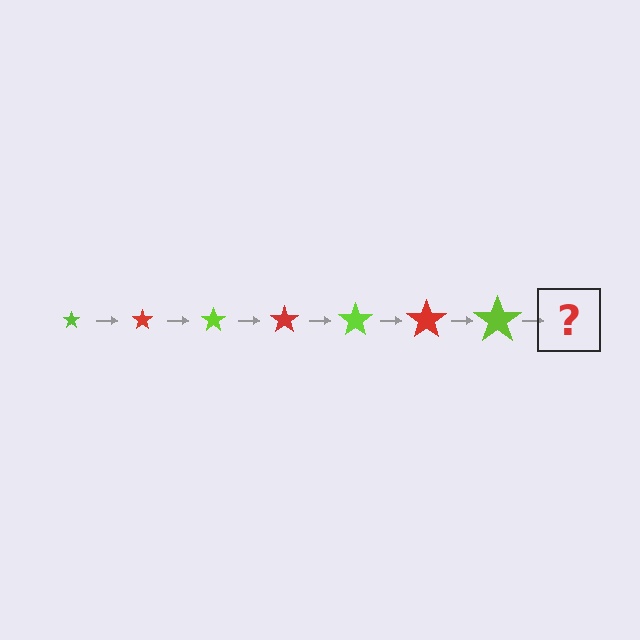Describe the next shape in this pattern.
It should be a red star, larger than the previous one.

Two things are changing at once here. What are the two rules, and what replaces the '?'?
The two rules are that the star grows larger each step and the color cycles through lime and red. The '?' should be a red star, larger than the previous one.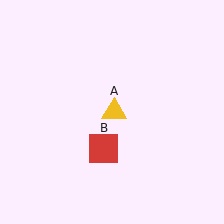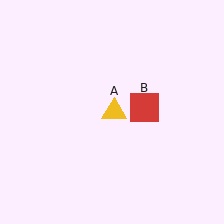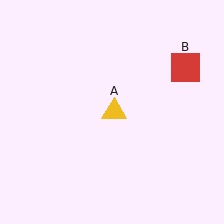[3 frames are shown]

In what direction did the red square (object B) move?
The red square (object B) moved up and to the right.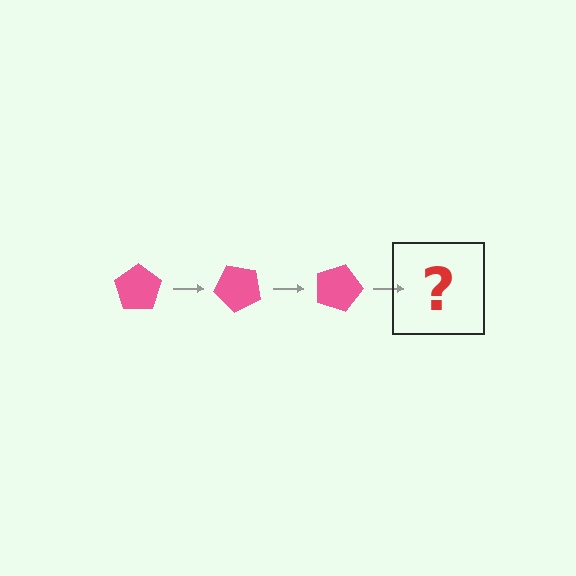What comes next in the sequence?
The next element should be a pink pentagon rotated 135 degrees.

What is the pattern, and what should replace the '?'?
The pattern is that the pentagon rotates 45 degrees each step. The '?' should be a pink pentagon rotated 135 degrees.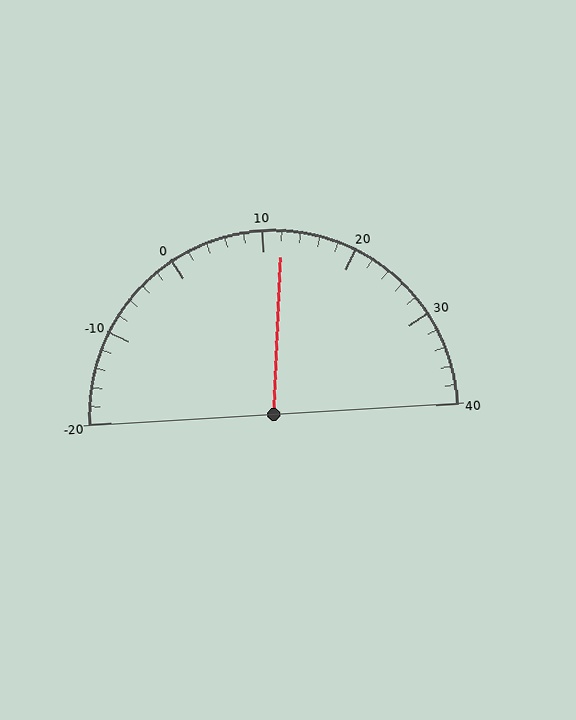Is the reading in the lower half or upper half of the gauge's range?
The reading is in the upper half of the range (-20 to 40).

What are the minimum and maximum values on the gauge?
The gauge ranges from -20 to 40.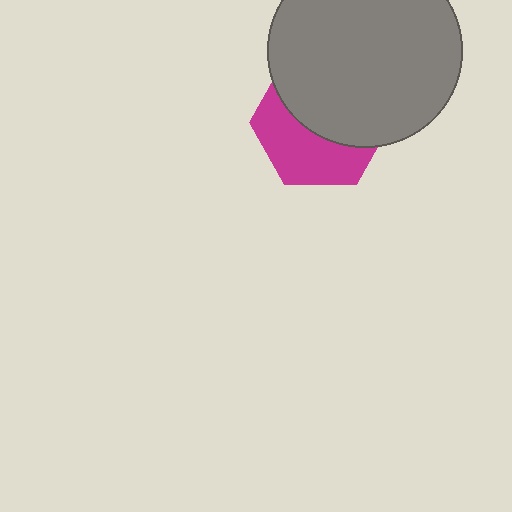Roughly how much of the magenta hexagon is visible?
A small part of it is visible (roughly 45%).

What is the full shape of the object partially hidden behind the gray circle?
The partially hidden object is a magenta hexagon.